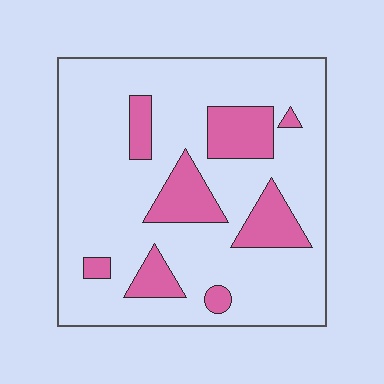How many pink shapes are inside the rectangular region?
8.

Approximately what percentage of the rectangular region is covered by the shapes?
Approximately 20%.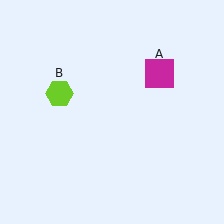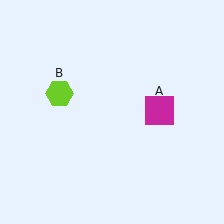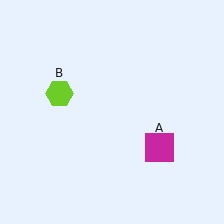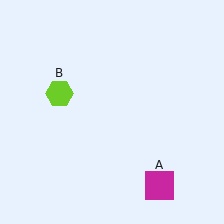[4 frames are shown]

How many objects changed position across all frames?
1 object changed position: magenta square (object A).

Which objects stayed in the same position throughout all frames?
Lime hexagon (object B) remained stationary.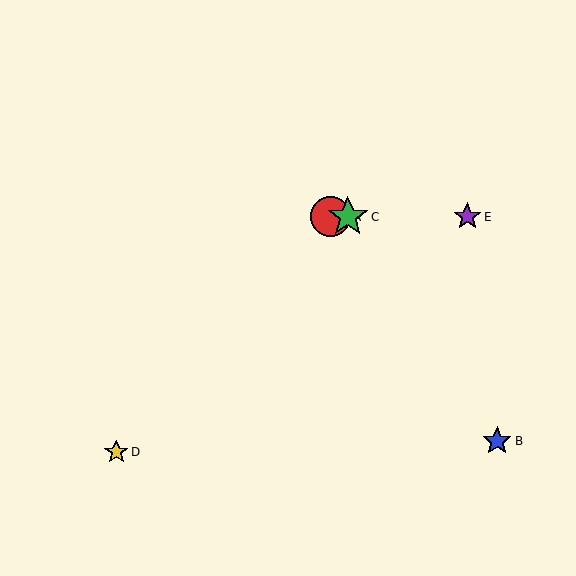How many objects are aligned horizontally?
3 objects (A, C, E) are aligned horizontally.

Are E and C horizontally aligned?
Yes, both are at y≈217.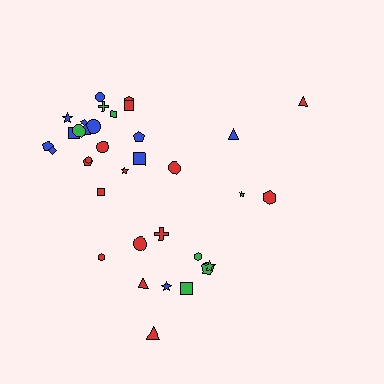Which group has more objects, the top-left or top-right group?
The top-left group.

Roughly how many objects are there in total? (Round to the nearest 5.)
Roughly 35 objects in total.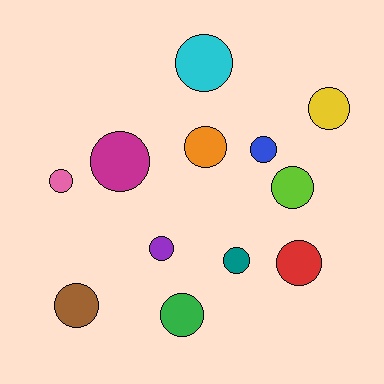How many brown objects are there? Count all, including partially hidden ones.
There is 1 brown object.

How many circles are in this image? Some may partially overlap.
There are 12 circles.